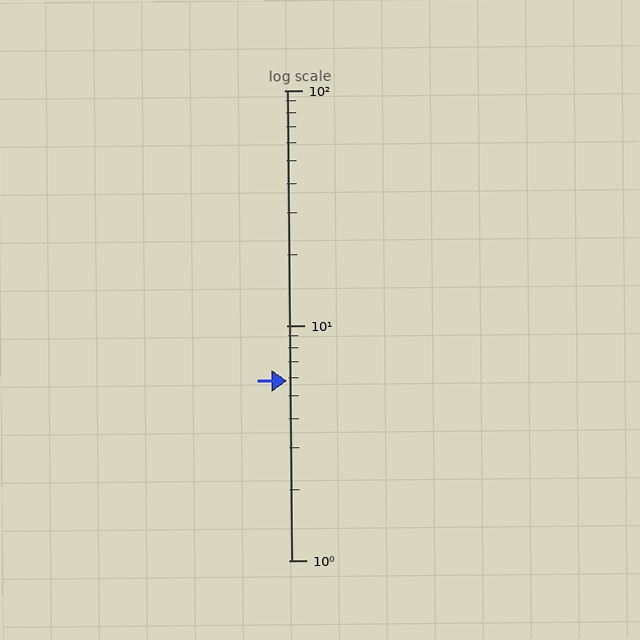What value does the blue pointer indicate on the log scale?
The pointer indicates approximately 5.8.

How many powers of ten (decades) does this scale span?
The scale spans 2 decades, from 1 to 100.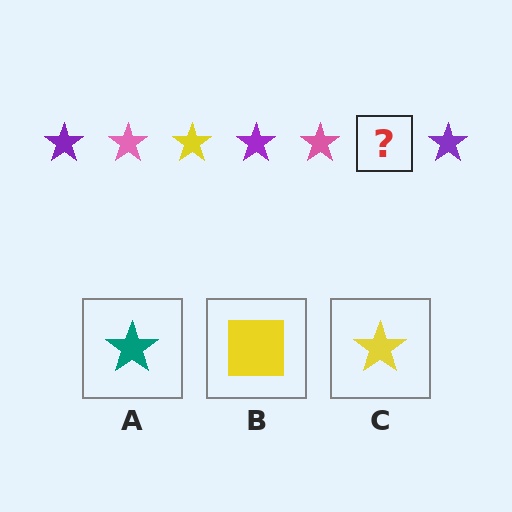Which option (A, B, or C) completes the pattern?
C.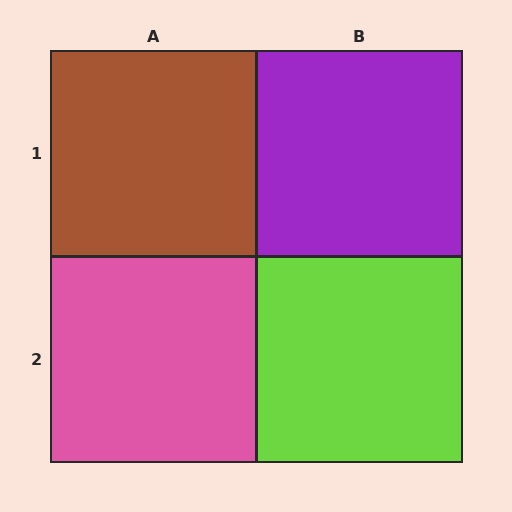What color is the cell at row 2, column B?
Lime.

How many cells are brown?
1 cell is brown.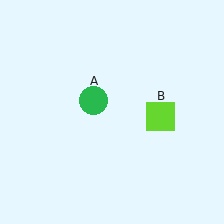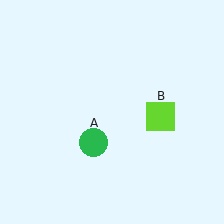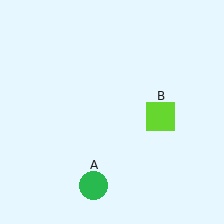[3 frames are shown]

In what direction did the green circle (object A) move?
The green circle (object A) moved down.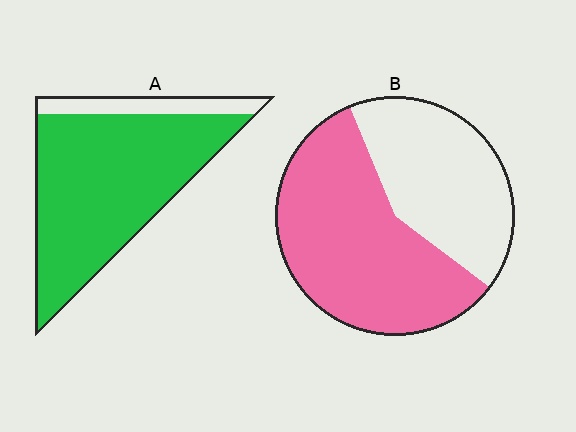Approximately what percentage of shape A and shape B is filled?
A is approximately 85% and B is approximately 60%.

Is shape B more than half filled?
Yes.